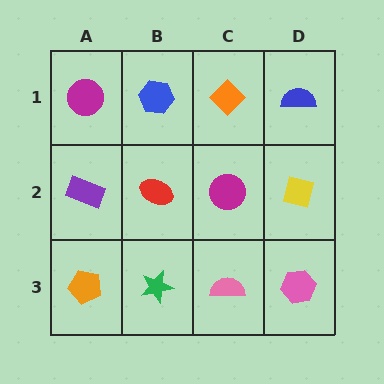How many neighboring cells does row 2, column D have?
3.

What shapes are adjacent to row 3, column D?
A yellow square (row 2, column D), a pink semicircle (row 3, column C).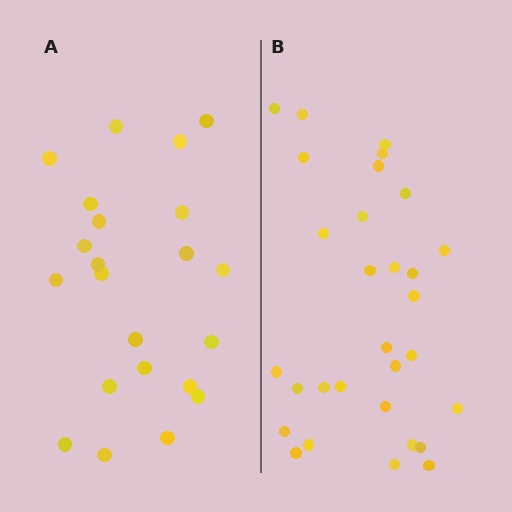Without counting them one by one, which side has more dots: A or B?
Region B (the right region) has more dots.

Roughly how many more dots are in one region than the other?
Region B has roughly 8 or so more dots than region A.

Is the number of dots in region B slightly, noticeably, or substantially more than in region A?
Region B has noticeably more, but not dramatically so. The ratio is roughly 1.4 to 1.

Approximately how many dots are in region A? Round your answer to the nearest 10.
About 20 dots. (The exact count is 22, which rounds to 20.)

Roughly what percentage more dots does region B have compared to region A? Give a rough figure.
About 35% more.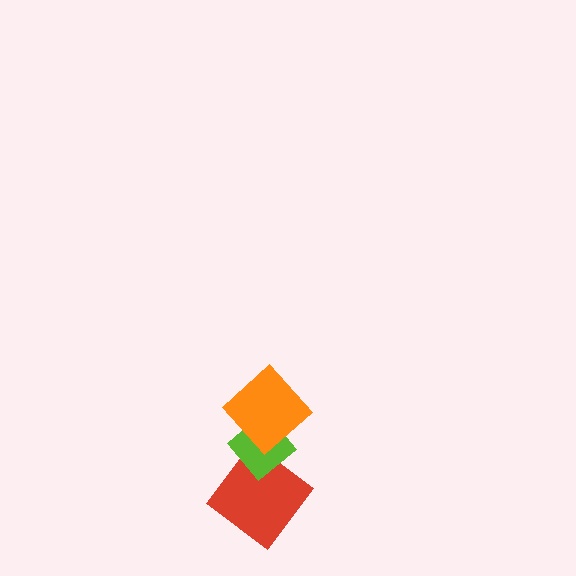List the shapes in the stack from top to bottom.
From top to bottom: the orange diamond, the lime diamond, the red diamond.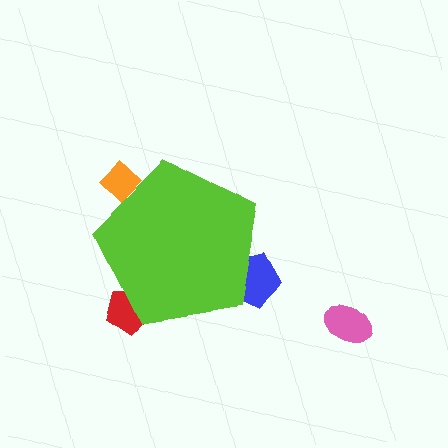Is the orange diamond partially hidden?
Yes, the orange diamond is partially hidden behind the lime pentagon.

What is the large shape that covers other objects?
A lime pentagon.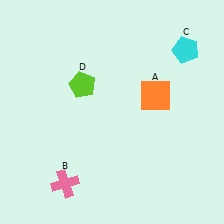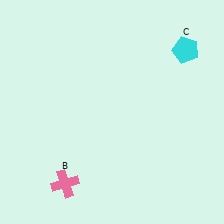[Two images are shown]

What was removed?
The lime pentagon (D), the orange square (A) were removed in Image 2.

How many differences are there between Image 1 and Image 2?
There are 2 differences between the two images.